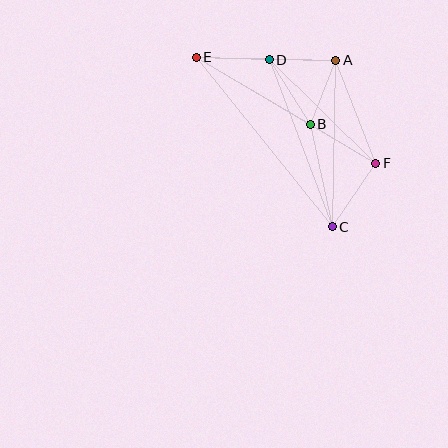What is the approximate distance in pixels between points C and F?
The distance between C and F is approximately 77 pixels.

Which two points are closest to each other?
Points A and D are closest to each other.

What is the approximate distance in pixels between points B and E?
The distance between B and E is approximately 132 pixels.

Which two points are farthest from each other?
Points C and E are farthest from each other.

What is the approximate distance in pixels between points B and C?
The distance between B and C is approximately 105 pixels.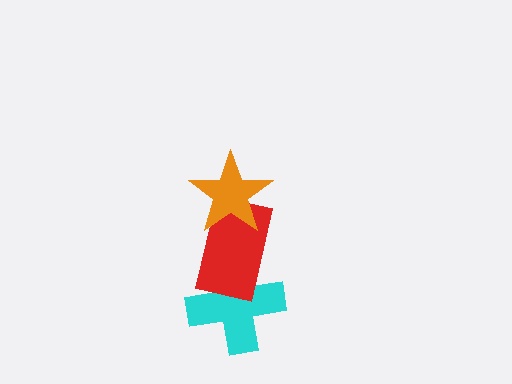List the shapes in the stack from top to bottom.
From top to bottom: the orange star, the red rectangle, the cyan cross.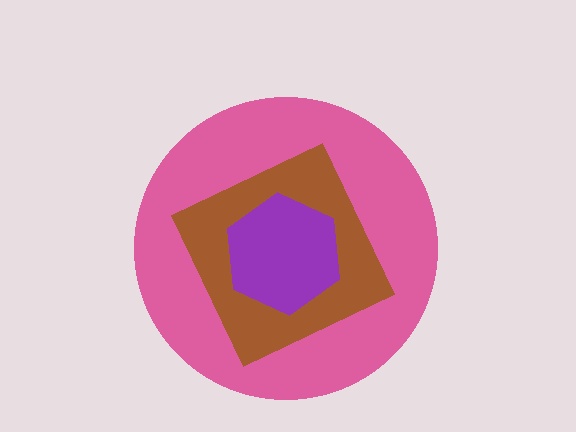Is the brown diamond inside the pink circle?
Yes.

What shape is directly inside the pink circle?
The brown diamond.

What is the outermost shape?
The pink circle.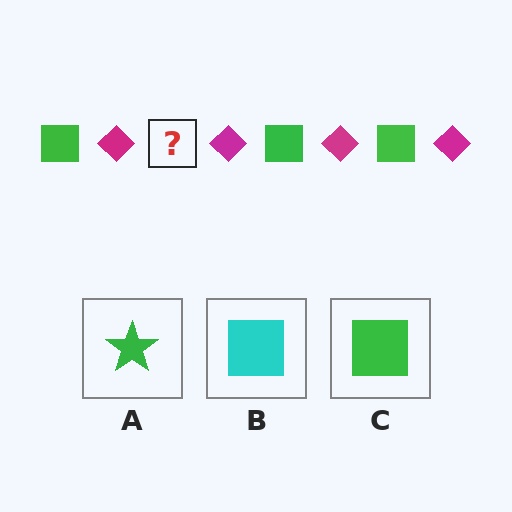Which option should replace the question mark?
Option C.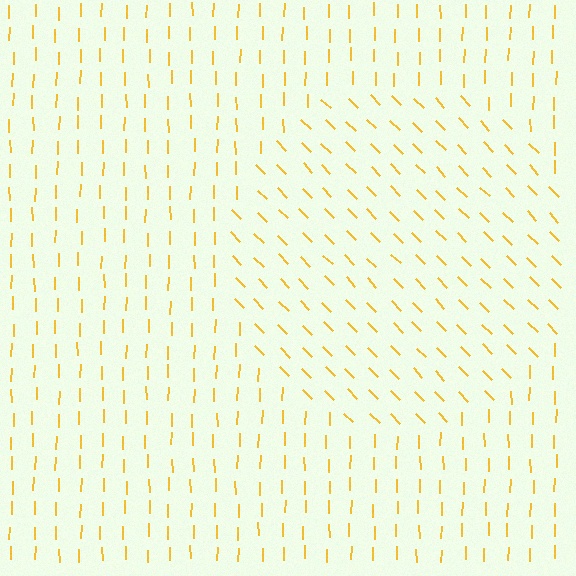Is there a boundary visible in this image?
Yes, there is a texture boundary formed by a change in line orientation.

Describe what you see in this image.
The image is filled with small yellow line segments. A circle region in the image has lines oriented differently from the surrounding lines, creating a visible texture boundary.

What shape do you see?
I see a circle.